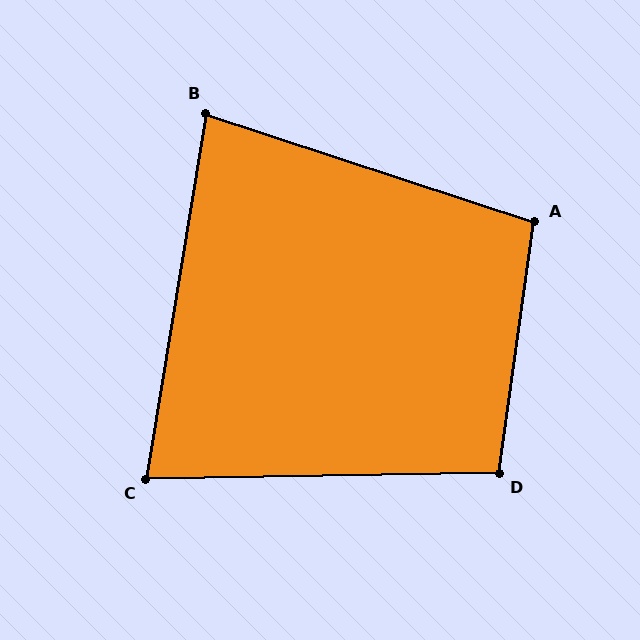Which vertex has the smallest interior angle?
C, at approximately 80 degrees.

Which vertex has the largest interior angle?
A, at approximately 100 degrees.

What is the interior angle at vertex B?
Approximately 81 degrees (acute).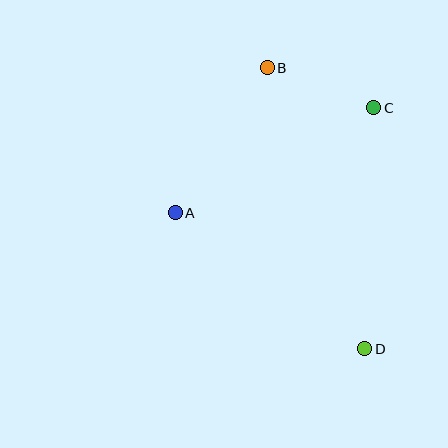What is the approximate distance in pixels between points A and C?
The distance between A and C is approximately 224 pixels.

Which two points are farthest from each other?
Points B and D are farthest from each other.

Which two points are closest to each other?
Points B and C are closest to each other.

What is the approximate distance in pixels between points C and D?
The distance between C and D is approximately 241 pixels.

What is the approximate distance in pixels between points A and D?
The distance between A and D is approximately 233 pixels.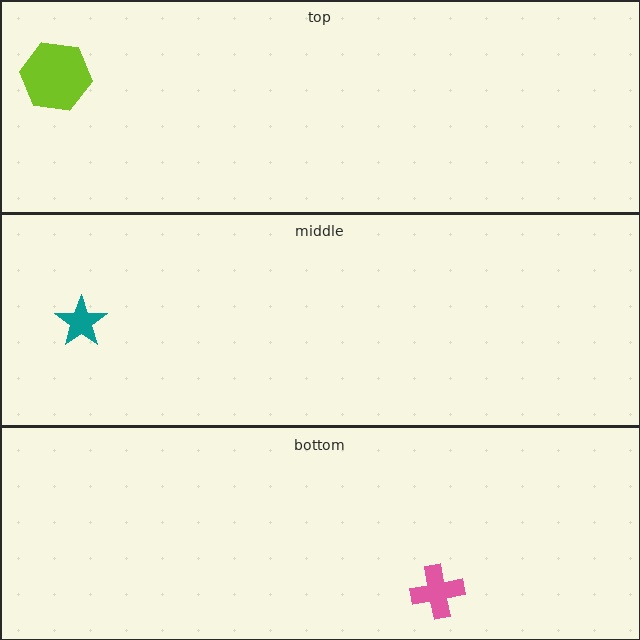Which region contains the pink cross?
The bottom region.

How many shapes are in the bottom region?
1.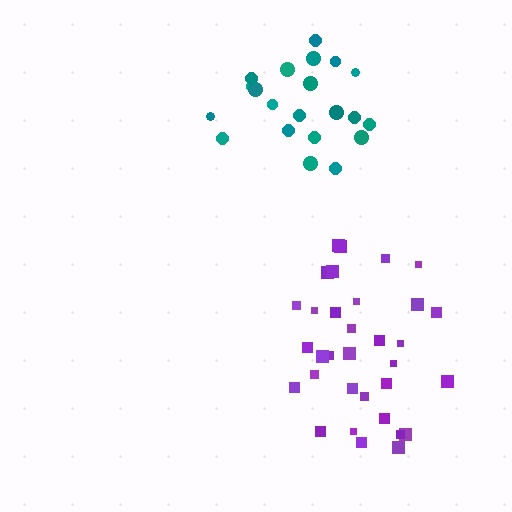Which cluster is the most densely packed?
Teal.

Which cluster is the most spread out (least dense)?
Purple.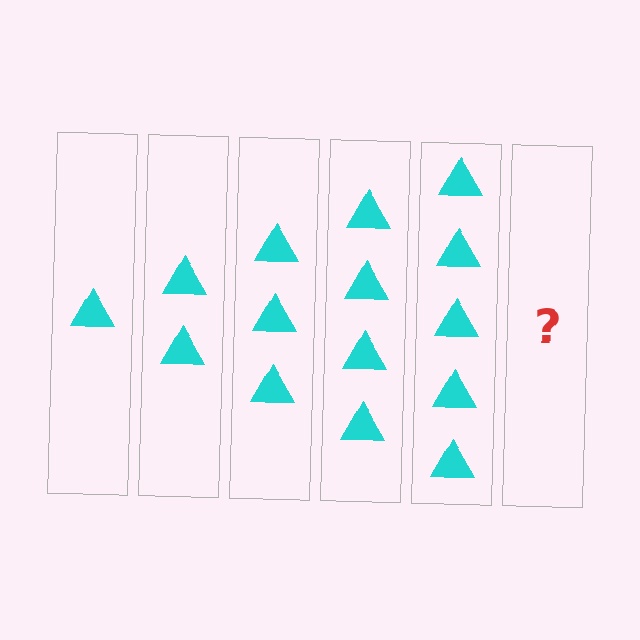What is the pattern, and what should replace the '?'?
The pattern is that each step adds one more triangle. The '?' should be 6 triangles.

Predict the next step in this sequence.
The next step is 6 triangles.